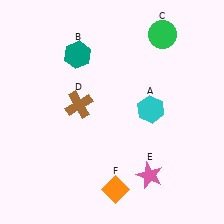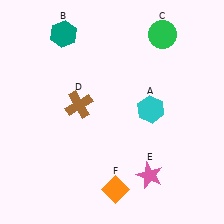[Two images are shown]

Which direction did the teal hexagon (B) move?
The teal hexagon (B) moved up.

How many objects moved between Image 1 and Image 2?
1 object moved between the two images.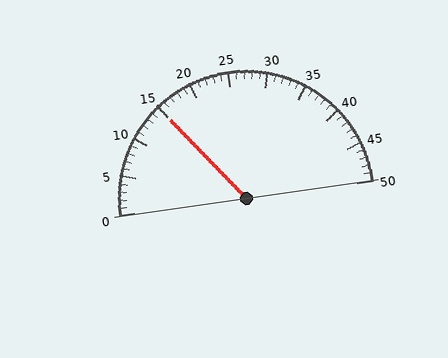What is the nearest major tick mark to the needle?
The nearest major tick mark is 15.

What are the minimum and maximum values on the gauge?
The gauge ranges from 0 to 50.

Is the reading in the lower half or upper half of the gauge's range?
The reading is in the lower half of the range (0 to 50).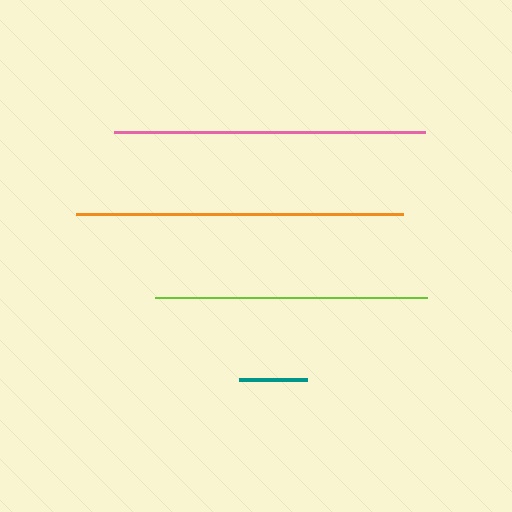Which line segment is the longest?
The orange line is the longest at approximately 327 pixels.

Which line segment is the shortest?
The teal line is the shortest at approximately 68 pixels.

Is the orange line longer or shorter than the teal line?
The orange line is longer than the teal line.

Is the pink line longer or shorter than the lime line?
The pink line is longer than the lime line.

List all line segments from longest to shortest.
From longest to shortest: orange, pink, lime, teal.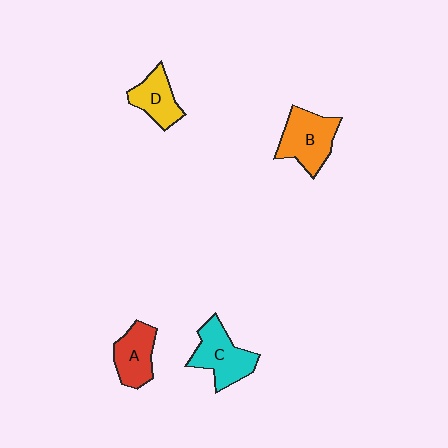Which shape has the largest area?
Shape B (orange).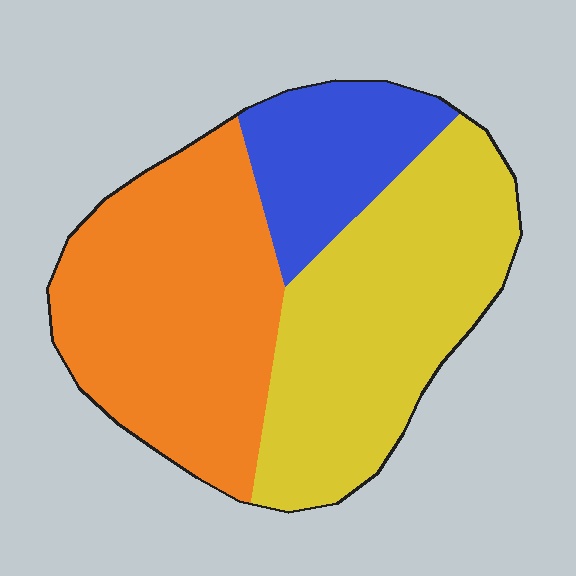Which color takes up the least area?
Blue, at roughly 15%.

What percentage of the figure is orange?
Orange covers 42% of the figure.